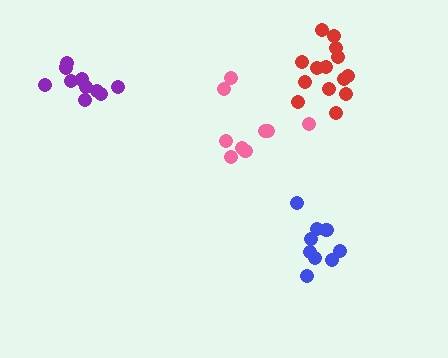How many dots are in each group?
Group 1: 9 dots, Group 2: 9 dots, Group 3: 10 dots, Group 4: 14 dots (42 total).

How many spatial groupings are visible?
There are 4 spatial groupings.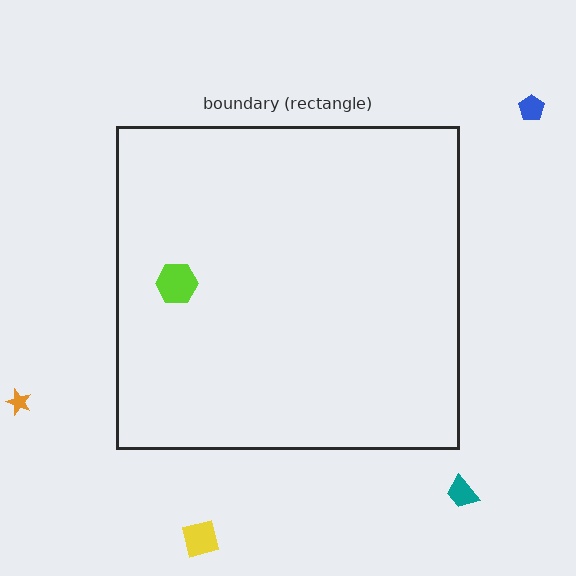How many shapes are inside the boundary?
1 inside, 4 outside.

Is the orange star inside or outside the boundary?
Outside.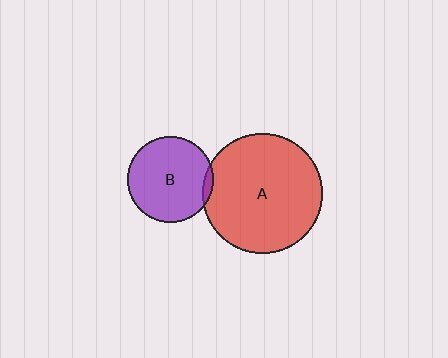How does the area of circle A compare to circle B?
Approximately 1.9 times.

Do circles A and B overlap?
Yes.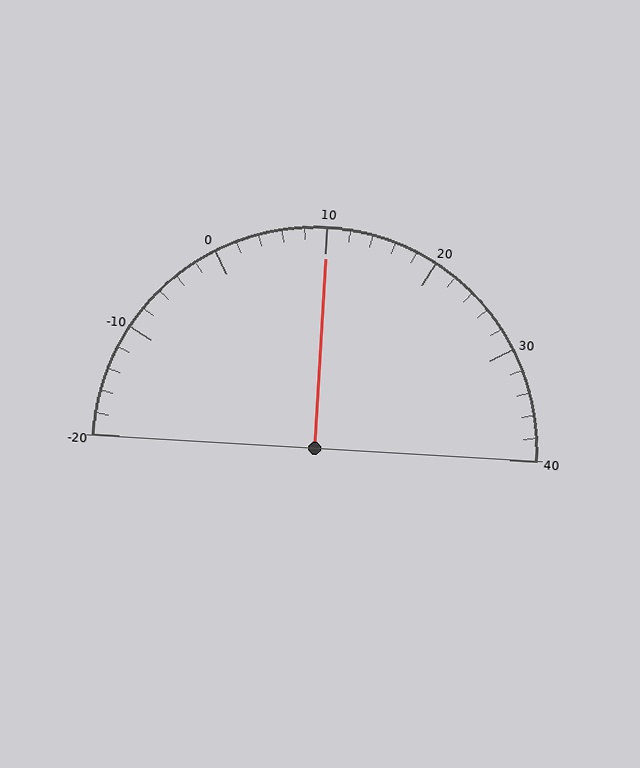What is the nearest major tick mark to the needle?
The nearest major tick mark is 10.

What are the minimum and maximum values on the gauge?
The gauge ranges from -20 to 40.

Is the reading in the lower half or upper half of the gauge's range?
The reading is in the upper half of the range (-20 to 40).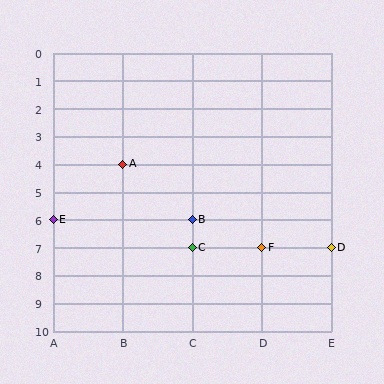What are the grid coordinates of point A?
Point A is at grid coordinates (B, 4).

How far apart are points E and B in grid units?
Points E and B are 2 columns apart.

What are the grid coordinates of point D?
Point D is at grid coordinates (E, 7).